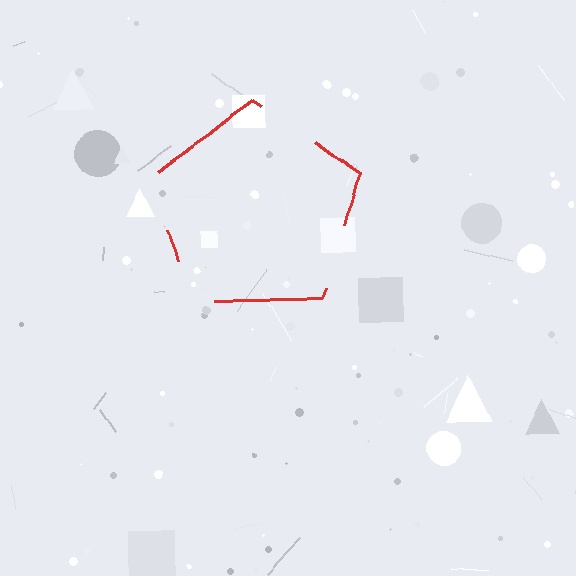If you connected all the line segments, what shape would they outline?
They would outline a pentagon.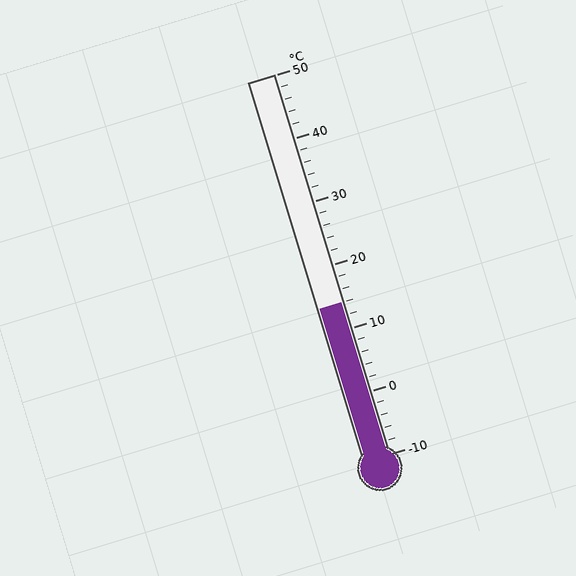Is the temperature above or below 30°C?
The temperature is below 30°C.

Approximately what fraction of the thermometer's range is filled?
The thermometer is filled to approximately 40% of its range.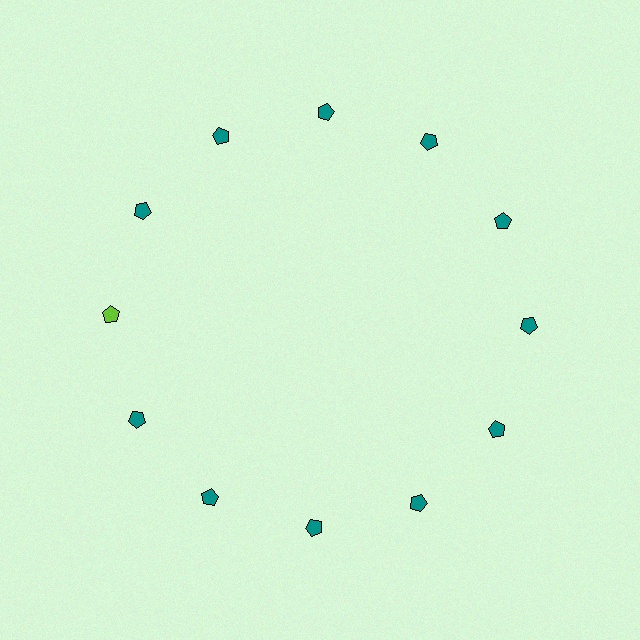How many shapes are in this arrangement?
There are 12 shapes arranged in a ring pattern.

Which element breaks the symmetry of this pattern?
The lime pentagon at roughly the 9 o'clock position breaks the symmetry. All other shapes are teal pentagons.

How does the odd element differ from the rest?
It has a different color: lime instead of teal.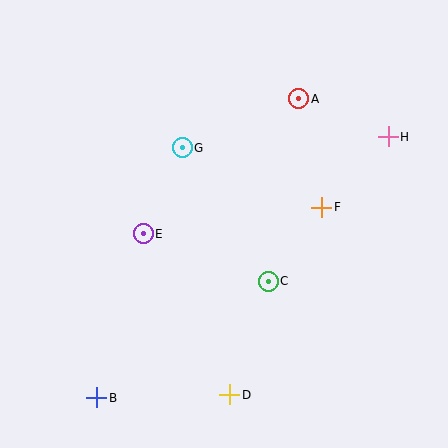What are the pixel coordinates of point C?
Point C is at (268, 281).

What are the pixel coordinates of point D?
Point D is at (230, 395).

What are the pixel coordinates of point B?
Point B is at (97, 398).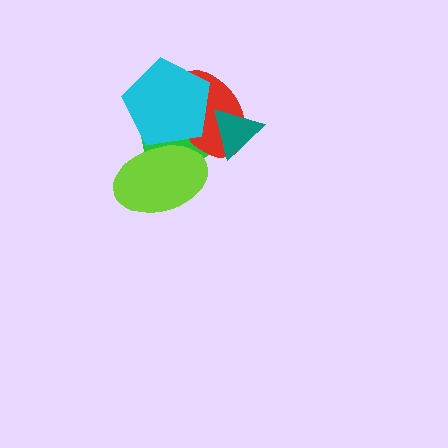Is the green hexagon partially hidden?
Yes, it is partially covered by another shape.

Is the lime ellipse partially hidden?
Yes, it is partially covered by another shape.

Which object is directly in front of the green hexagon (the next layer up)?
The lime ellipse is directly in front of the green hexagon.